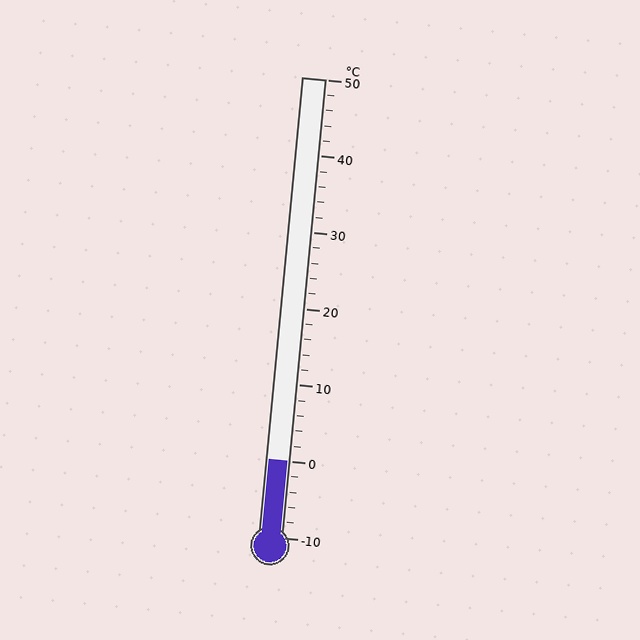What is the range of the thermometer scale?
The thermometer scale ranges from -10°C to 50°C.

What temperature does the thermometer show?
The thermometer shows approximately 0°C.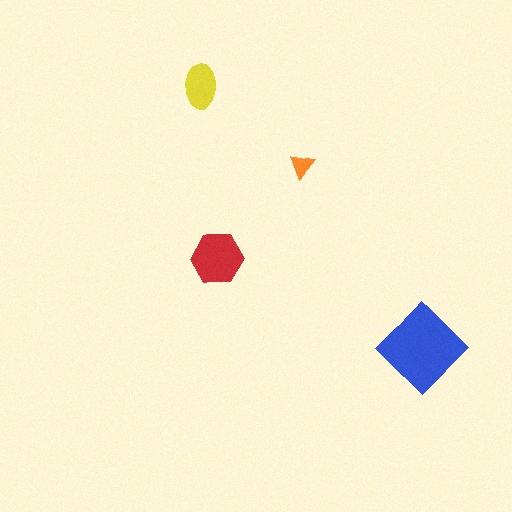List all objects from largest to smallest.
The blue diamond, the red hexagon, the yellow ellipse, the orange triangle.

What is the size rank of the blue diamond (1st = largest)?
1st.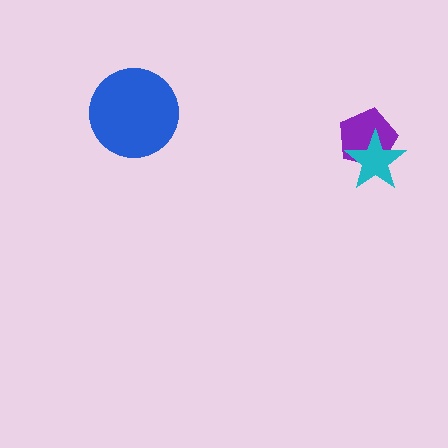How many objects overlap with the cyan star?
1 object overlaps with the cyan star.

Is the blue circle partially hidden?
No, no other shape covers it.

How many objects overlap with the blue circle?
0 objects overlap with the blue circle.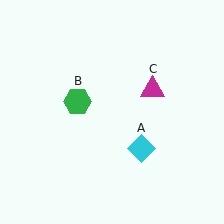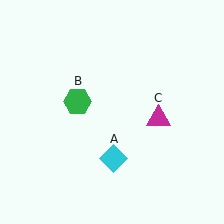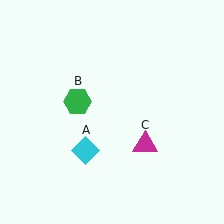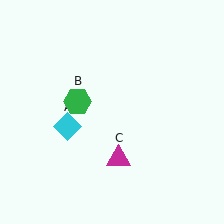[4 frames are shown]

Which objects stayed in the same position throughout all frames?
Green hexagon (object B) remained stationary.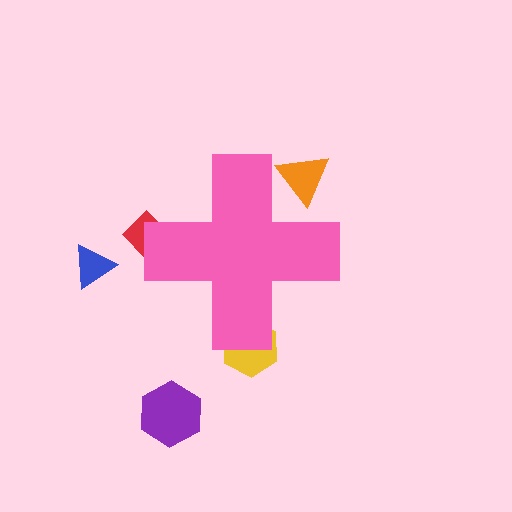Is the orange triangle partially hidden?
Yes, the orange triangle is partially hidden behind the pink cross.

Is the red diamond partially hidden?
Yes, the red diamond is partially hidden behind the pink cross.